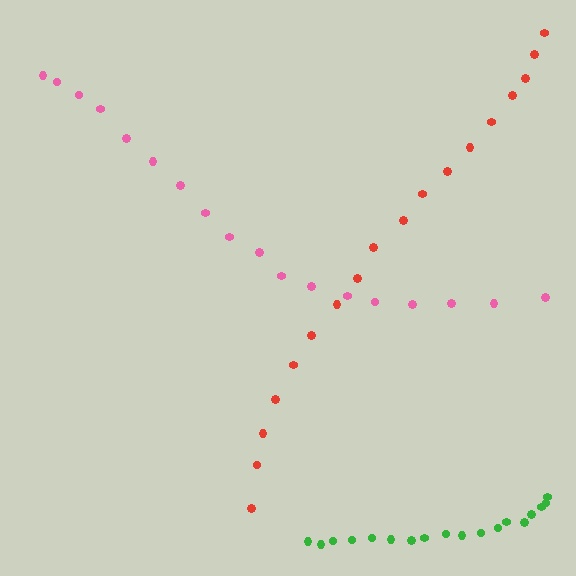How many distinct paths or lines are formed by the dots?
There are 3 distinct paths.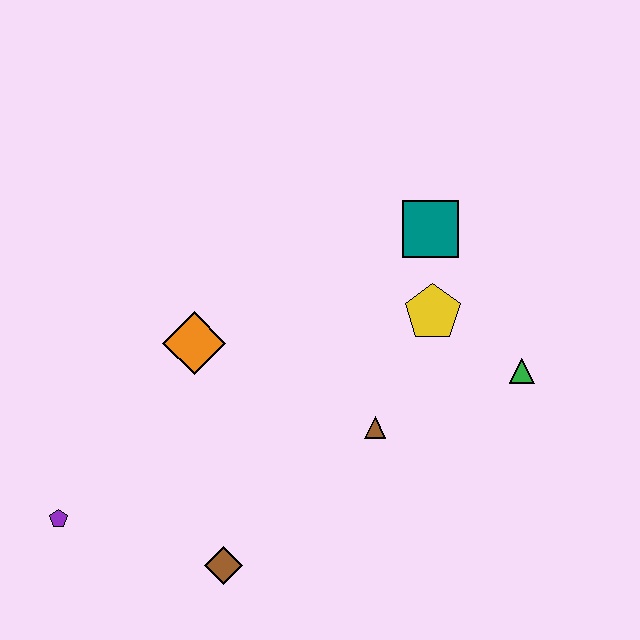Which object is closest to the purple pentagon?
The brown diamond is closest to the purple pentagon.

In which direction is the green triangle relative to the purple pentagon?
The green triangle is to the right of the purple pentagon.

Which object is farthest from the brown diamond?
The teal square is farthest from the brown diamond.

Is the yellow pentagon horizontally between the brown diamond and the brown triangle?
No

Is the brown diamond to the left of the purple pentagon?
No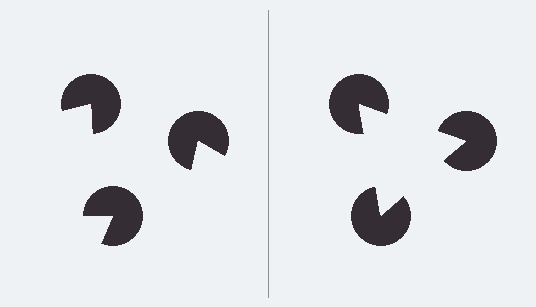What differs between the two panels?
The pac-man discs are positioned identically on both sides; only the wedge orientations differ. On the right they align to a triangle; on the left they are misaligned.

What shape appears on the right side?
An illusory triangle.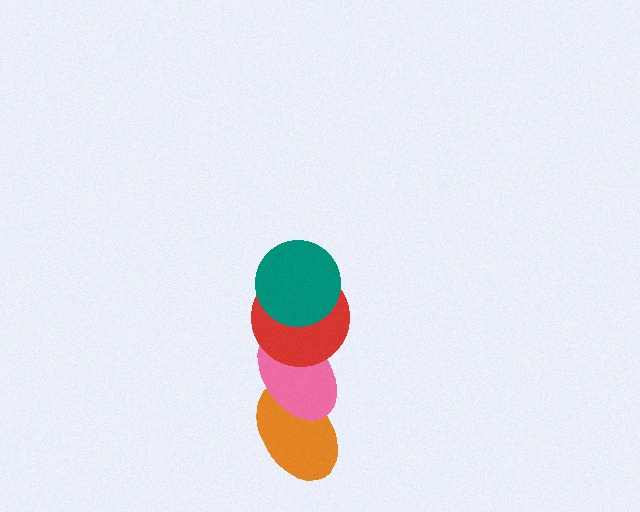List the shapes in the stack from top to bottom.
From top to bottom: the teal circle, the red circle, the pink ellipse, the orange ellipse.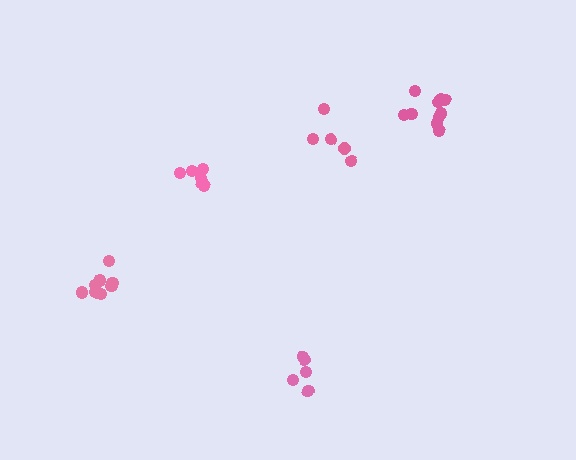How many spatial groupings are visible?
There are 5 spatial groupings.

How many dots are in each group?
Group 1: 11 dots, Group 2: 8 dots, Group 3: 6 dots, Group 4: 5 dots, Group 5: 5 dots (35 total).